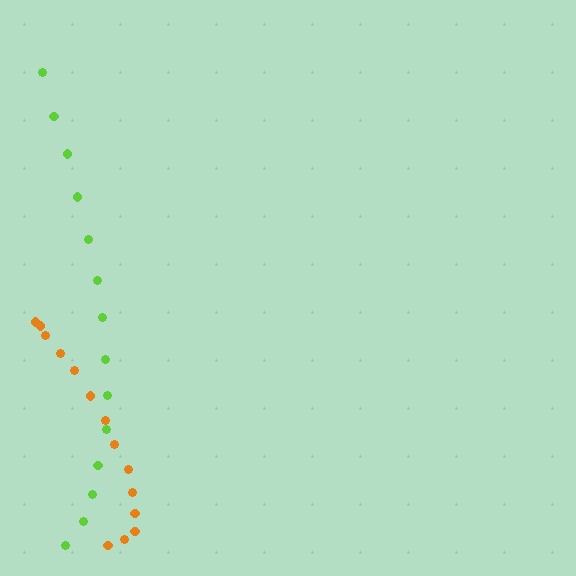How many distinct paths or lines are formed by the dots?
There are 2 distinct paths.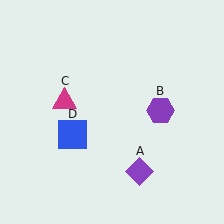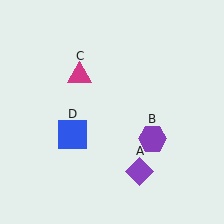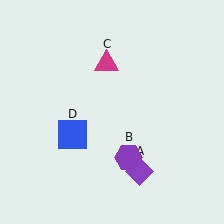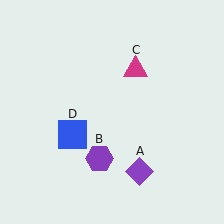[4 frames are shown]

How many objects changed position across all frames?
2 objects changed position: purple hexagon (object B), magenta triangle (object C).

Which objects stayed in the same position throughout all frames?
Purple diamond (object A) and blue square (object D) remained stationary.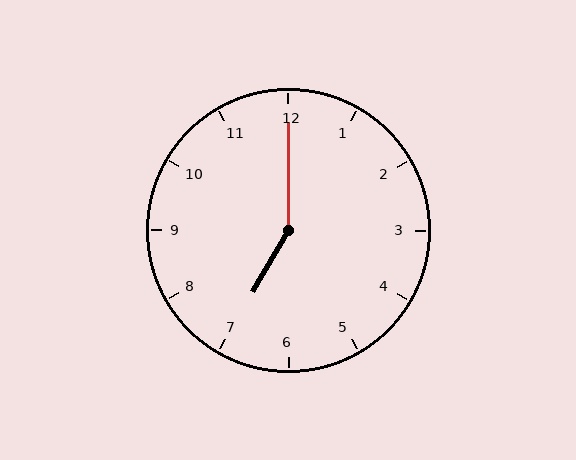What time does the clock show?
7:00.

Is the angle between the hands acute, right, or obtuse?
It is obtuse.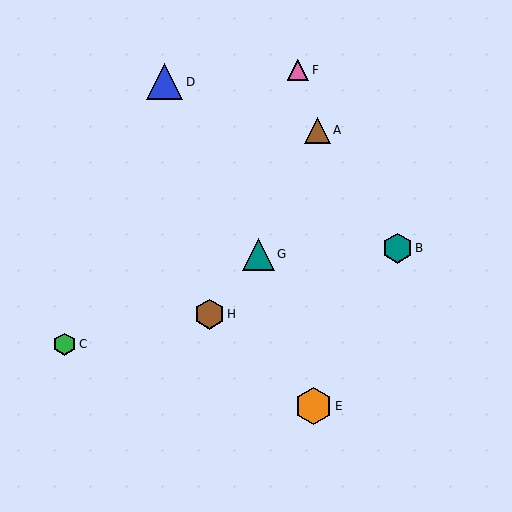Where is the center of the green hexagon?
The center of the green hexagon is at (64, 344).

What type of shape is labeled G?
Shape G is a teal triangle.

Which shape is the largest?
The orange hexagon (labeled E) is the largest.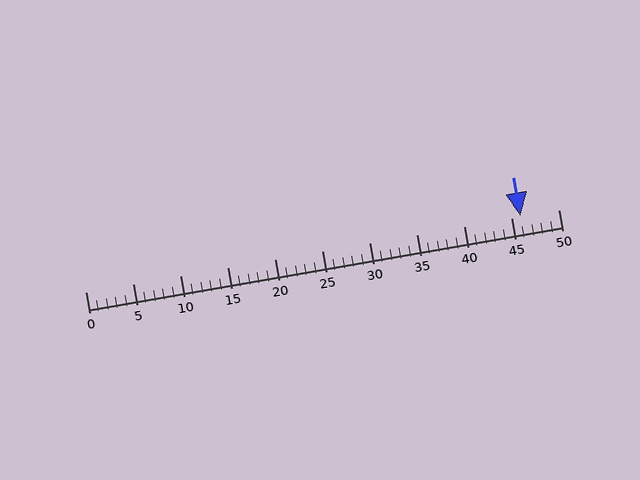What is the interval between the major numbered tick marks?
The major tick marks are spaced 5 units apart.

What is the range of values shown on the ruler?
The ruler shows values from 0 to 50.